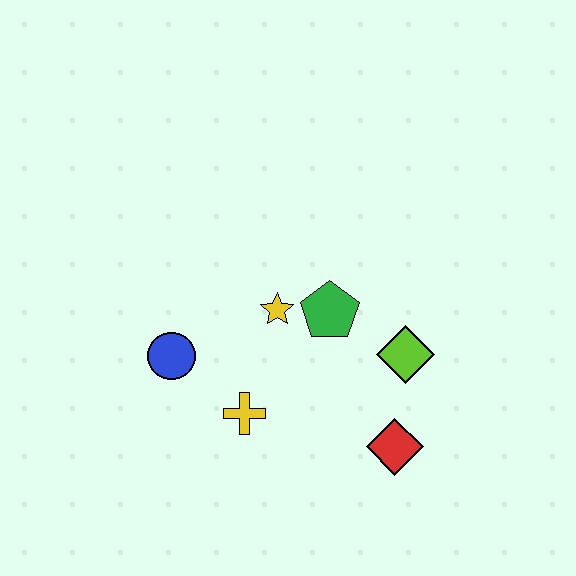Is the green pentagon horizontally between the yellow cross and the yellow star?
No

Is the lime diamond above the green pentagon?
No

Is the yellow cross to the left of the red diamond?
Yes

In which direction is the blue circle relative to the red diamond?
The blue circle is to the left of the red diamond.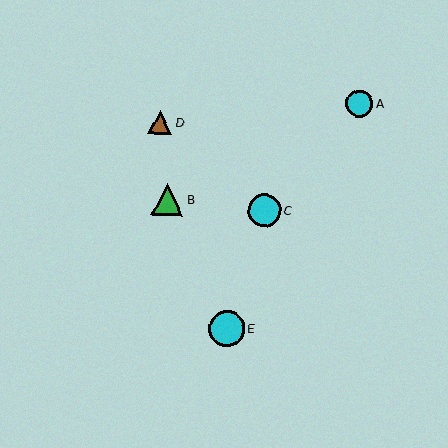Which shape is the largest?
The cyan circle (labeled E) is the largest.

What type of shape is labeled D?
Shape D is a brown triangle.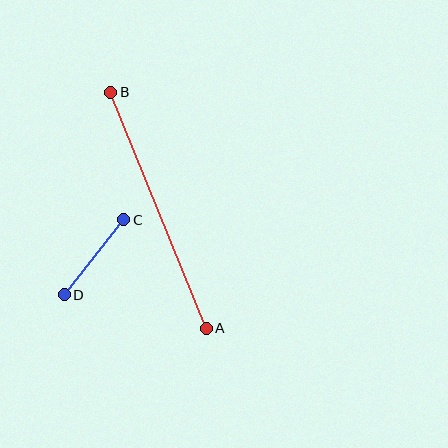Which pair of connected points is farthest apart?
Points A and B are farthest apart.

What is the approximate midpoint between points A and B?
The midpoint is at approximately (158, 210) pixels.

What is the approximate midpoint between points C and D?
The midpoint is at approximately (94, 257) pixels.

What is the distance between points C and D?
The distance is approximately 96 pixels.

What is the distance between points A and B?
The distance is approximately 255 pixels.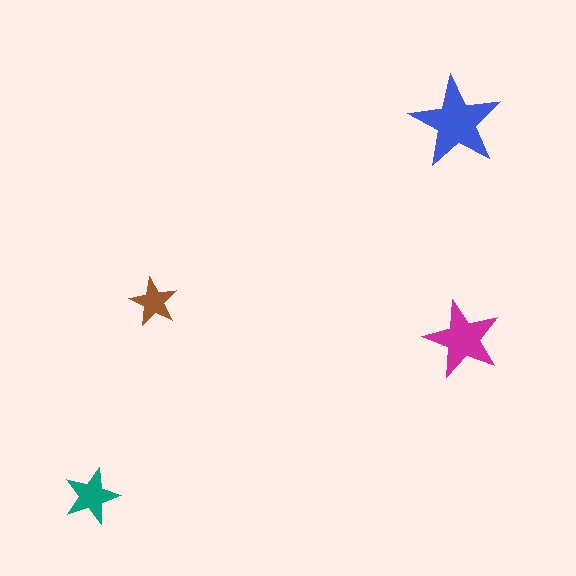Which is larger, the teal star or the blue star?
The blue one.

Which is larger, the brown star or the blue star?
The blue one.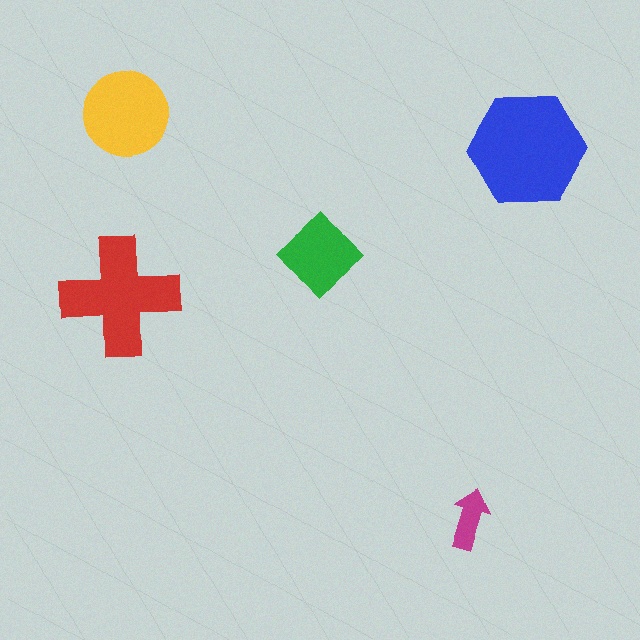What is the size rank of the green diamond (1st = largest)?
4th.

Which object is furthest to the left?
The red cross is leftmost.